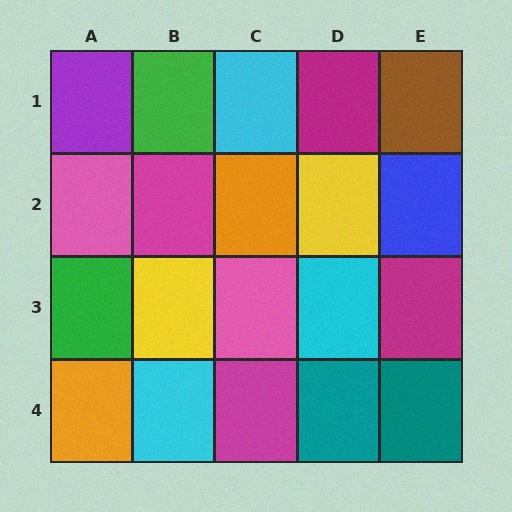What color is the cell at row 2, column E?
Blue.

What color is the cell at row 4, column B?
Cyan.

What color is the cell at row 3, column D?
Cyan.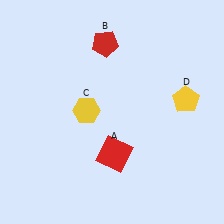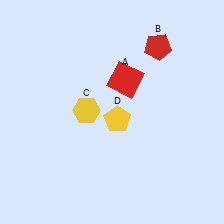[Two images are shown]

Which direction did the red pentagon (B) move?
The red pentagon (B) moved right.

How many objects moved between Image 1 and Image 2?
3 objects moved between the two images.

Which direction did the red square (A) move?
The red square (A) moved up.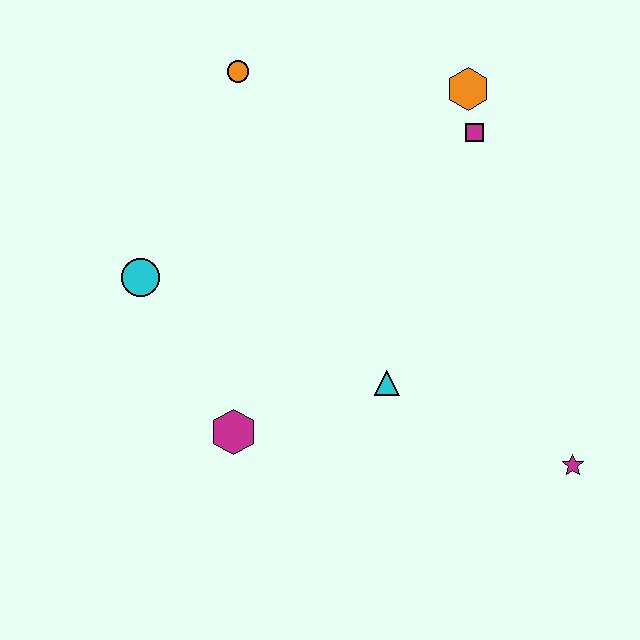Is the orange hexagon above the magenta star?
Yes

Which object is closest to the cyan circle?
The magenta hexagon is closest to the cyan circle.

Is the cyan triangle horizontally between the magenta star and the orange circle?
Yes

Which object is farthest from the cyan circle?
The magenta star is farthest from the cyan circle.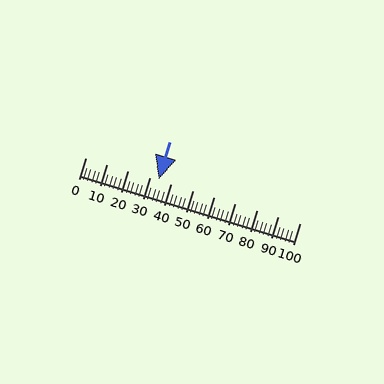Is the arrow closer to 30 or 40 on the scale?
The arrow is closer to 30.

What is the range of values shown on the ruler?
The ruler shows values from 0 to 100.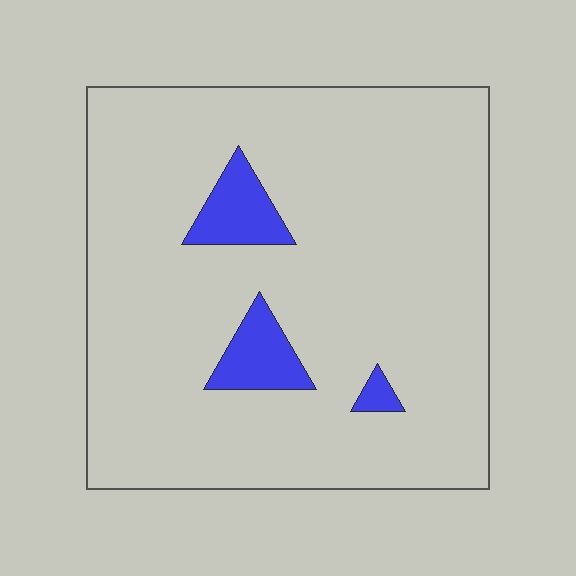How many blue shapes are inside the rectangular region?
3.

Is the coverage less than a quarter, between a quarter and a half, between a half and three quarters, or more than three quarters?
Less than a quarter.